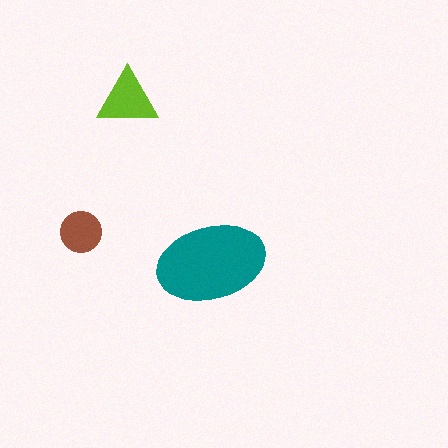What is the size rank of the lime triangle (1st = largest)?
2nd.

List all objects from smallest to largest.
The brown circle, the lime triangle, the teal ellipse.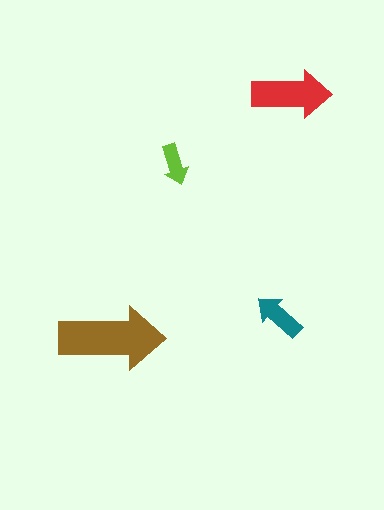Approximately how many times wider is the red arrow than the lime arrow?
About 2 times wider.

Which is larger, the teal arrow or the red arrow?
The red one.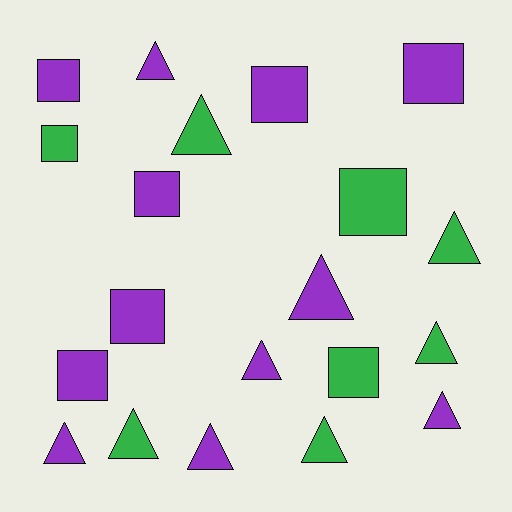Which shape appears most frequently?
Triangle, with 11 objects.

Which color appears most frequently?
Purple, with 12 objects.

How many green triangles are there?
There are 5 green triangles.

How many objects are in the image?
There are 20 objects.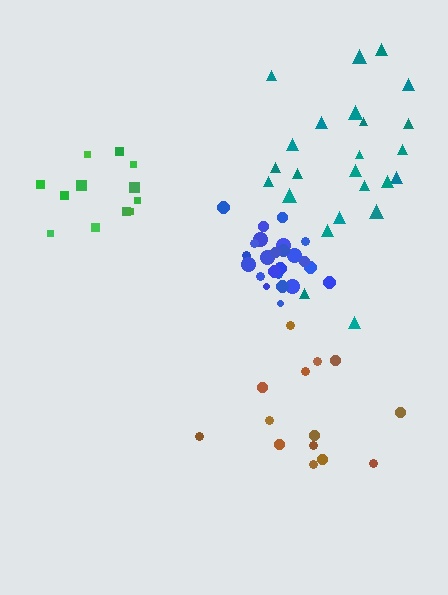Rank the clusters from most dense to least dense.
blue, green, teal, brown.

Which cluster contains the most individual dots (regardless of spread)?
Blue (25).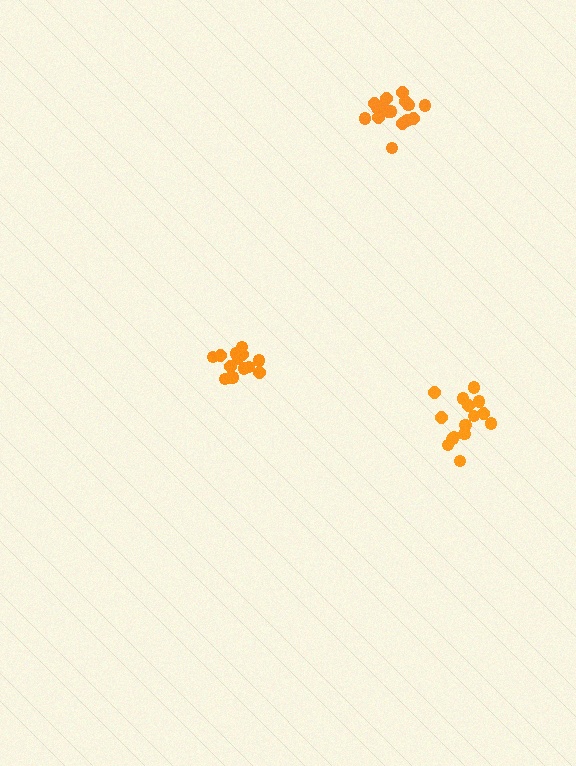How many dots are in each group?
Group 1: 14 dots, Group 2: 15 dots, Group 3: 16 dots (45 total).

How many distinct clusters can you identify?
There are 3 distinct clusters.